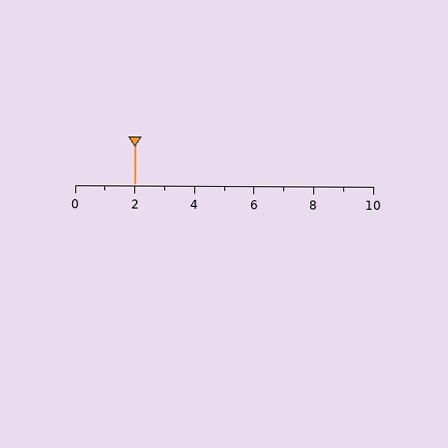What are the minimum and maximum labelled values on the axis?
The axis runs from 0 to 10.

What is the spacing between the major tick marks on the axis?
The major ticks are spaced 2 apart.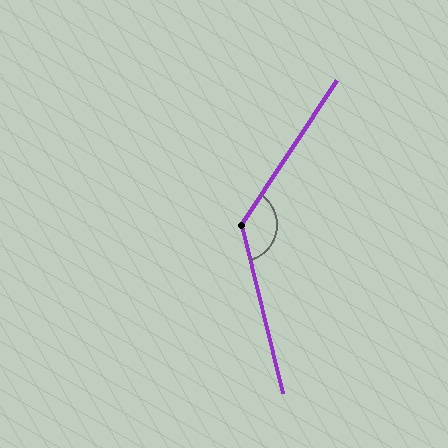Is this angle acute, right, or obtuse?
It is obtuse.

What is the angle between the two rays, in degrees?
Approximately 133 degrees.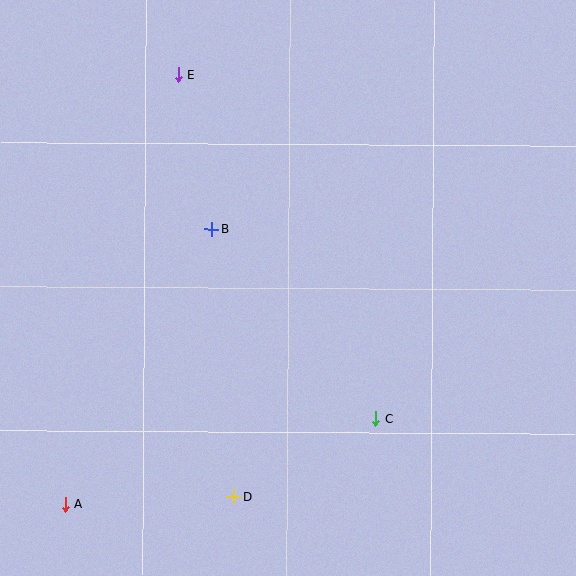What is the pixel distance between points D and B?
The distance between D and B is 268 pixels.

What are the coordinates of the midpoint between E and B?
The midpoint between E and B is at (195, 152).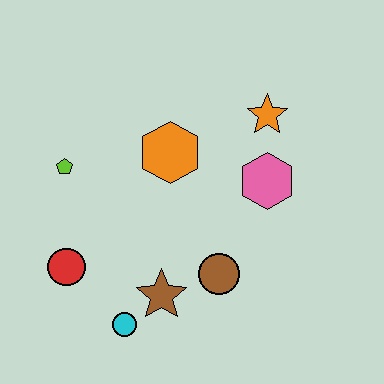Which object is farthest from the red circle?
The orange star is farthest from the red circle.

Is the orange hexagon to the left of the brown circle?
Yes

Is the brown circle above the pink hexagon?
No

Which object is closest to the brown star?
The cyan circle is closest to the brown star.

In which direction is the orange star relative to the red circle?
The orange star is to the right of the red circle.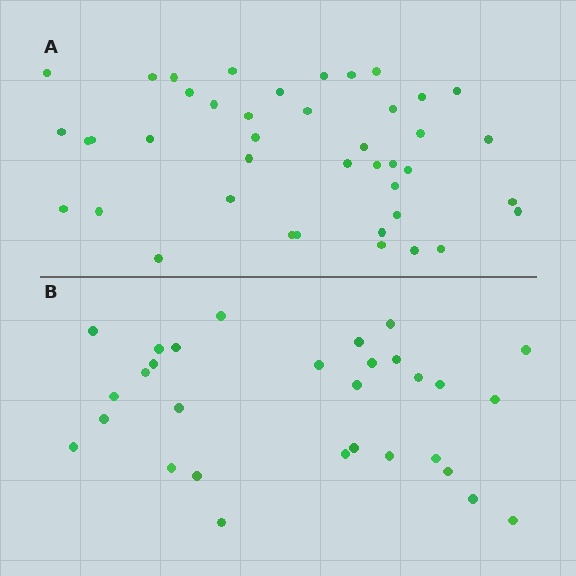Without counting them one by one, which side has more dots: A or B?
Region A (the top region) has more dots.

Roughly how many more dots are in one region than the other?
Region A has roughly 12 or so more dots than region B.